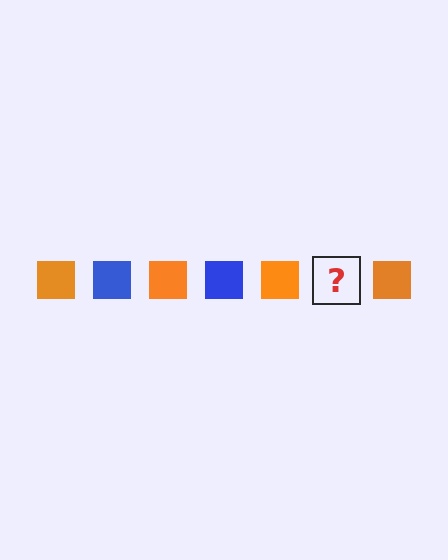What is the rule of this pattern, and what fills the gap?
The rule is that the pattern cycles through orange, blue squares. The gap should be filled with a blue square.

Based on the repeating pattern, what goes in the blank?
The blank should be a blue square.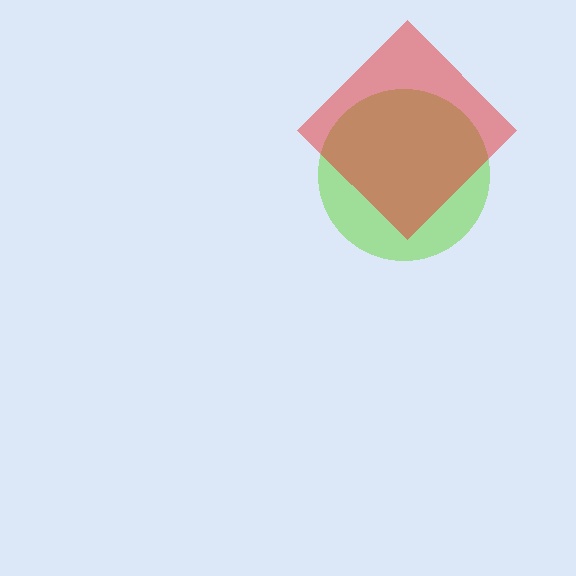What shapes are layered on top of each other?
The layered shapes are: a lime circle, a red diamond.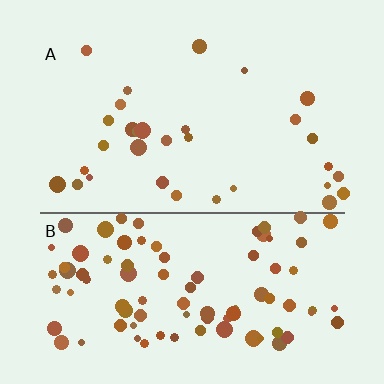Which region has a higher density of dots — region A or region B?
B (the bottom).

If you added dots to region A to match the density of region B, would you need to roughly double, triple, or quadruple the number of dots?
Approximately triple.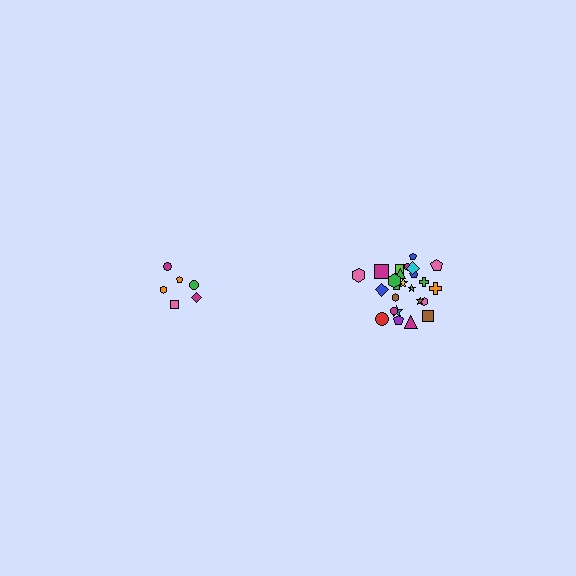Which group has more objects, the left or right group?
The right group.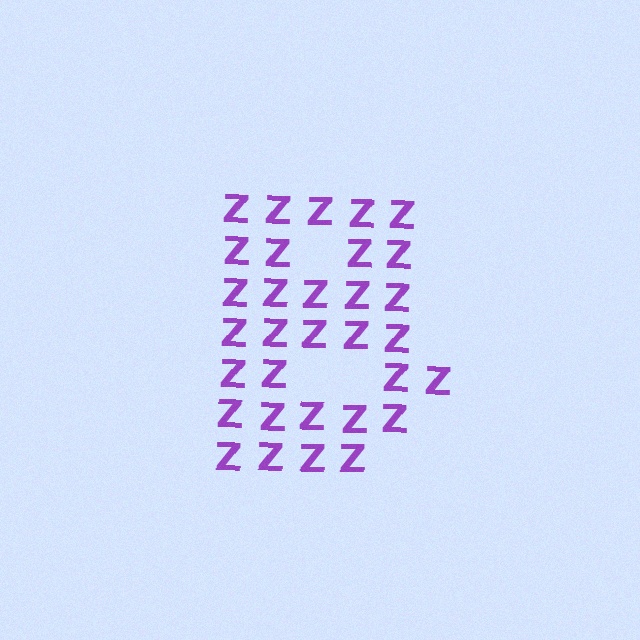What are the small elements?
The small elements are letter Z's.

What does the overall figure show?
The overall figure shows the letter B.